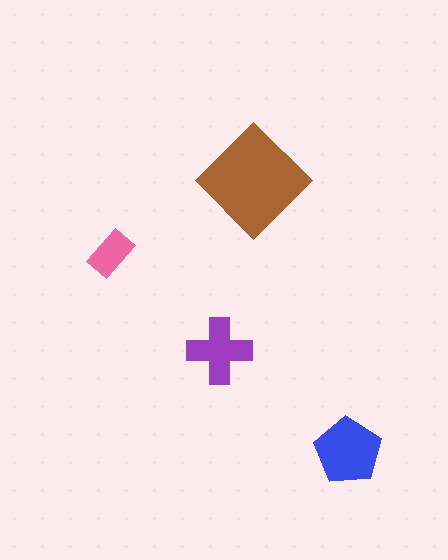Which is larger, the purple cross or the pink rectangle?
The purple cross.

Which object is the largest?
The brown diamond.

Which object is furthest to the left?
The pink rectangle is leftmost.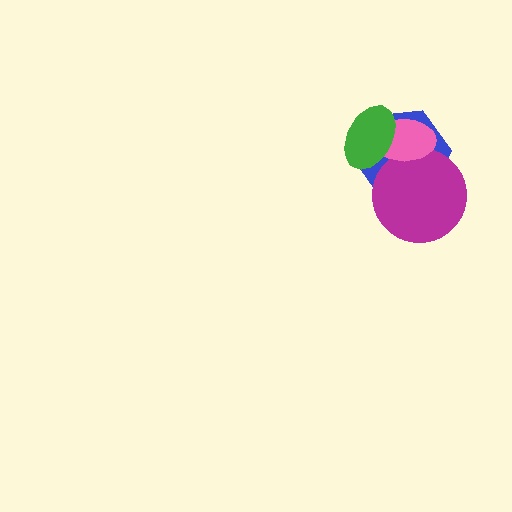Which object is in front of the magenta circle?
The pink ellipse is in front of the magenta circle.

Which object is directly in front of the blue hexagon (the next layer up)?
The magenta circle is directly in front of the blue hexagon.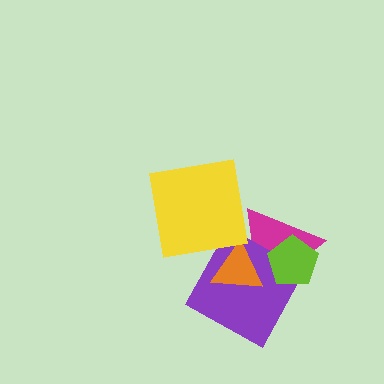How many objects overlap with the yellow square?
0 objects overlap with the yellow square.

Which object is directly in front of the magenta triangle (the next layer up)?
The purple square is directly in front of the magenta triangle.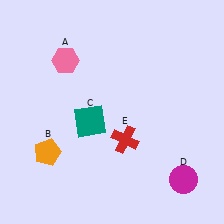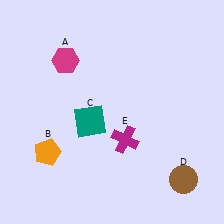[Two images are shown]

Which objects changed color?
A changed from pink to magenta. D changed from magenta to brown. E changed from red to magenta.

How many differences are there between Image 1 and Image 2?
There are 3 differences between the two images.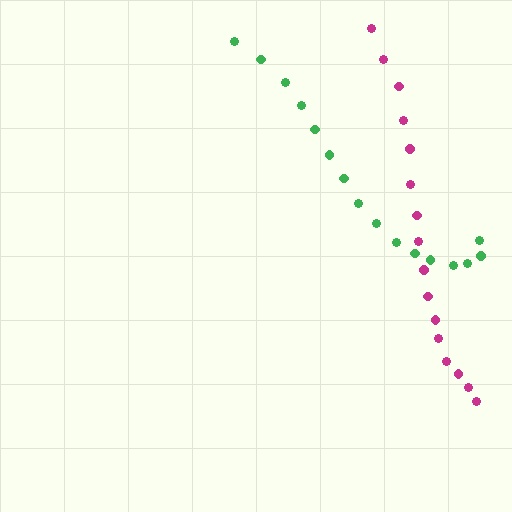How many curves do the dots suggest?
There are 2 distinct paths.